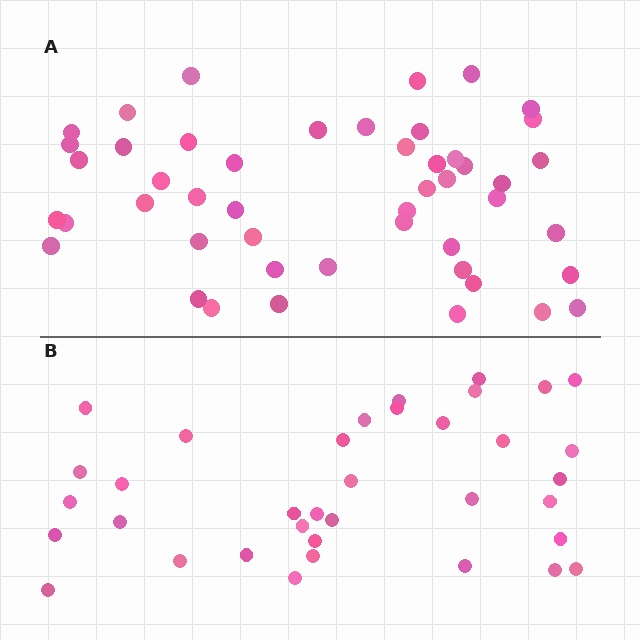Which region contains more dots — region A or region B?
Region A (the top region) has more dots.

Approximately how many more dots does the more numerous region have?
Region A has roughly 12 or so more dots than region B.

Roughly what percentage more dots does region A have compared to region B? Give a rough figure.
About 35% more.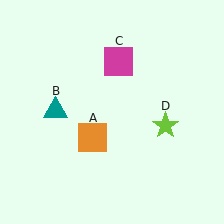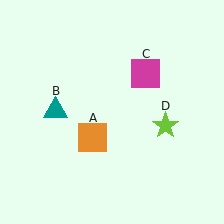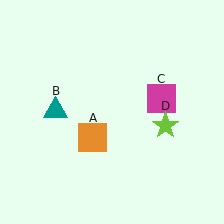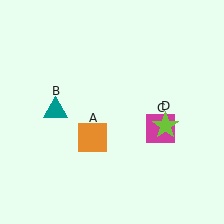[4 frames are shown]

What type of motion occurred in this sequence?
The magenta square (object C) rotated clockwise around the center of the scene.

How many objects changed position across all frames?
1 object changed position: magenta square (object C).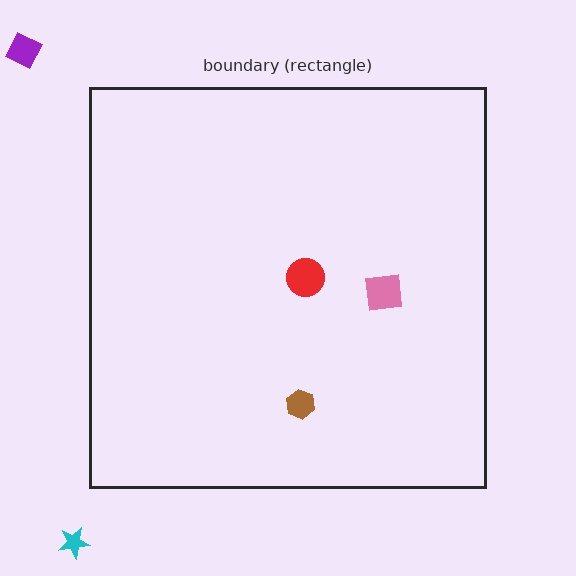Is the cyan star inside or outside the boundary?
Outside.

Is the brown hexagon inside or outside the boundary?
Inside.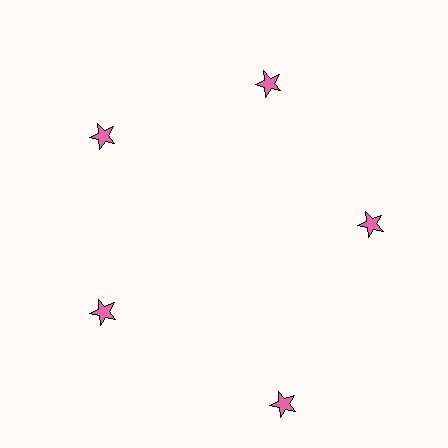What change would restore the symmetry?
The symmetry would be restored by moving it inward, back onto the ring so that all 5 stars sit at equal angles and equal distance from the center.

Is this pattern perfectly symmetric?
No. The 5 pink stars are arranged in a ring, but one element near the 5 o'clock position is pushed outward from the center, breaking the 5-fold rotational symmetry.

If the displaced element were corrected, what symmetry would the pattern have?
It would have 5-fold rotational symmetry — the pattern would map onto itself every 72 degrees.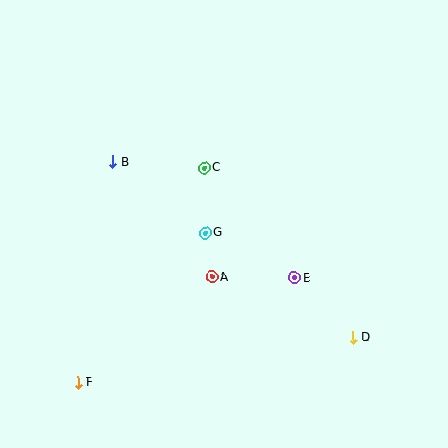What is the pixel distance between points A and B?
The distance between A and B is 152 pixels.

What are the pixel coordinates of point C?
Point C is at (205, 168).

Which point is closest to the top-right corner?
Point C is closest to the top-right corner.